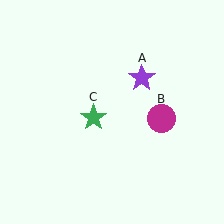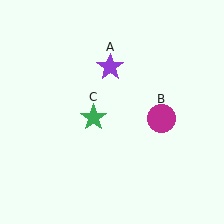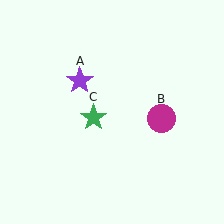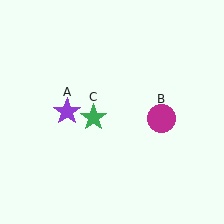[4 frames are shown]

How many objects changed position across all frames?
1 object changed position: purple star (object A).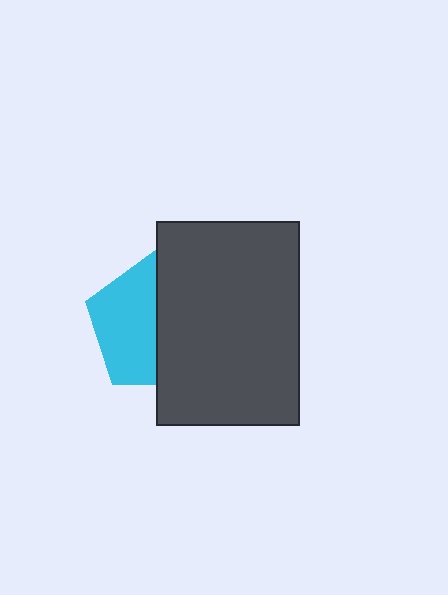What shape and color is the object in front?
The object in front is a dark gray rectangle.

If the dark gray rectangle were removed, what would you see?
You would see the complete cyan pentagon.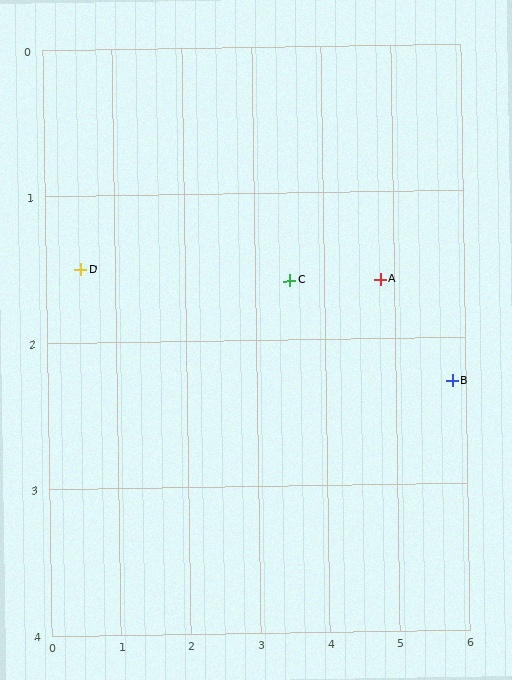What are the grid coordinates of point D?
Point D is at approximately (0.5, 1.5).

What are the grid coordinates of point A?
Point A is at approximately (4.8, 1.6).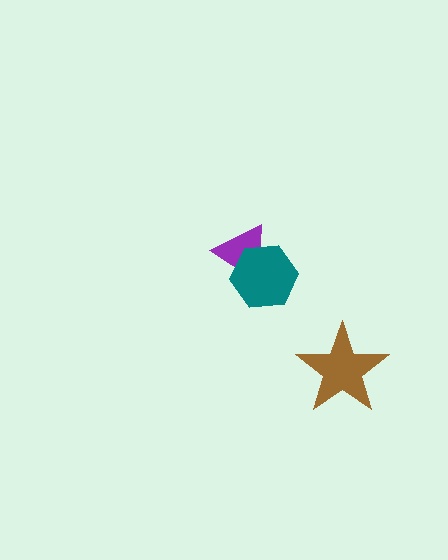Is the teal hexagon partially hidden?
No, no other shape covers it.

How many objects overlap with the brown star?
0 objects overlap with the brown star.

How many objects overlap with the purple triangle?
1 object overlaps with the purple triangle.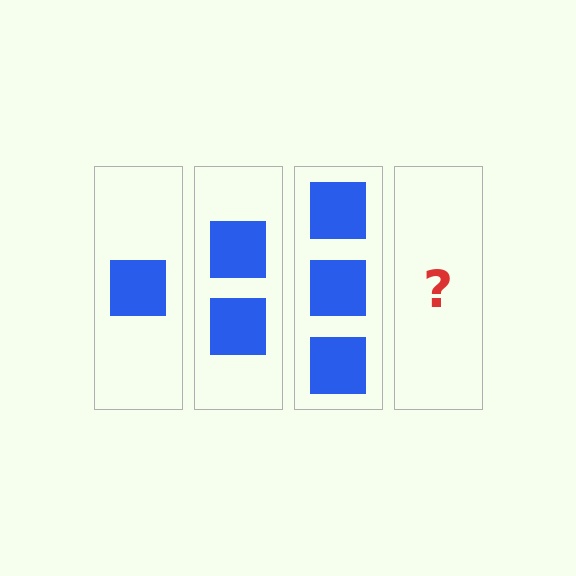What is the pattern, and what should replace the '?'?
The pattern is that each step adds one more square. The '?' should be 4 squares.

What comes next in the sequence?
The next element should be 4 squares.